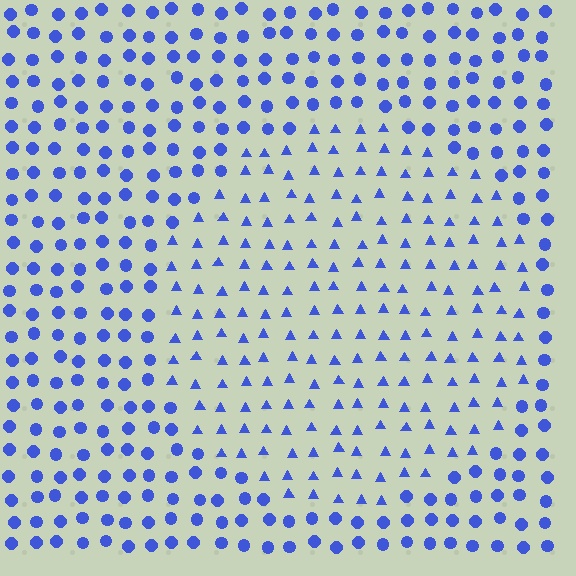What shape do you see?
I see a circle.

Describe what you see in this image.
The image is filled with small blue elements arranged in a uniform grid. A circle-shaped region contains triangles, while the surrounding area contains circles. The boundary is defined purely by the change in element shape.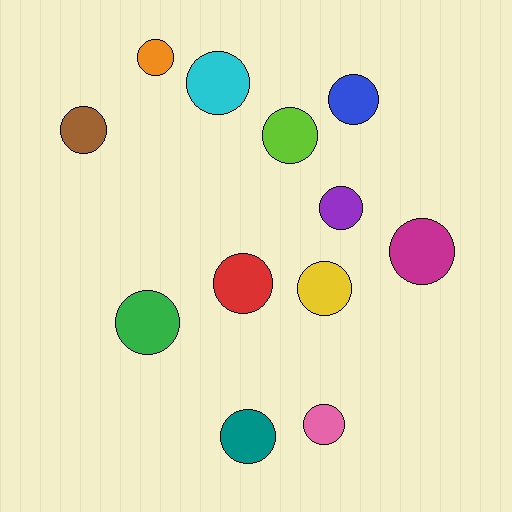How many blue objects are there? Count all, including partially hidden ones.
There is 1 blue object.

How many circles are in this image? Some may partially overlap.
There are 12 circles.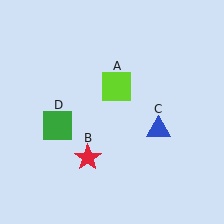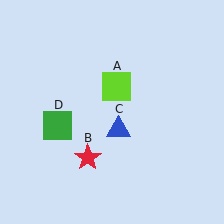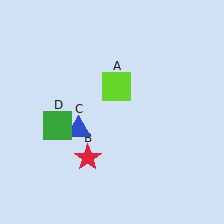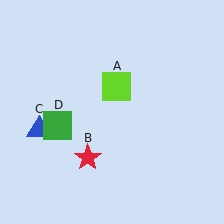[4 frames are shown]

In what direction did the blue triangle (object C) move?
The blue triangle (object C) moved left.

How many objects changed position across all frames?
1 object changed position: blue triangle (object C).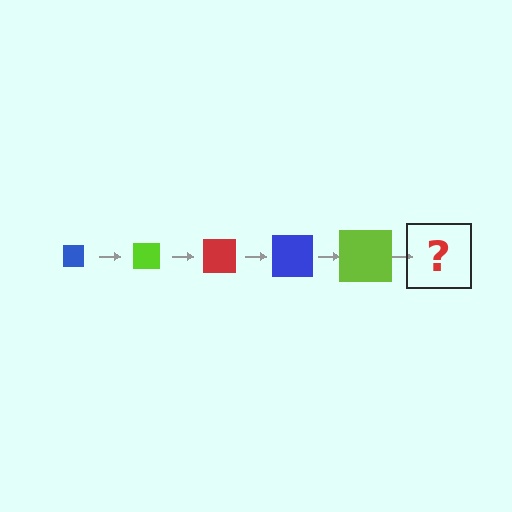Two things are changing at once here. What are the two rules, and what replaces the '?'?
The two rules are that the square grows larger each step and the color cycles through blue, lime, and red. The '?' should be a red square, larger than the previous one.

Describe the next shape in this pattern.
It should be a red square, larger than the previous one.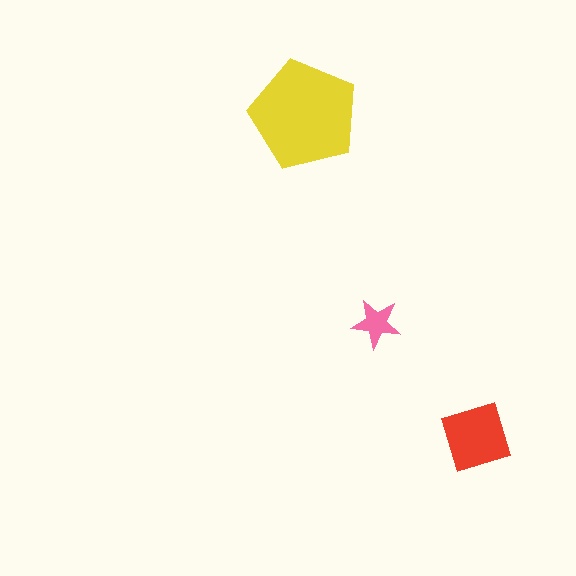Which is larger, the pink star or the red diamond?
The red diamond.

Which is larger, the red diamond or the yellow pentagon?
The yellow pentagon.